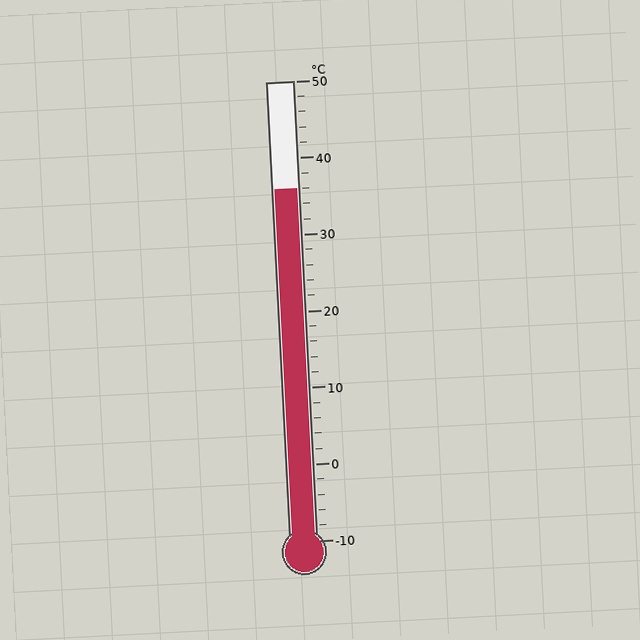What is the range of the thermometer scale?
The thermometer scale ranges from -10°C to 50°C.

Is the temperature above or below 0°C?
The temperature is above 0°C.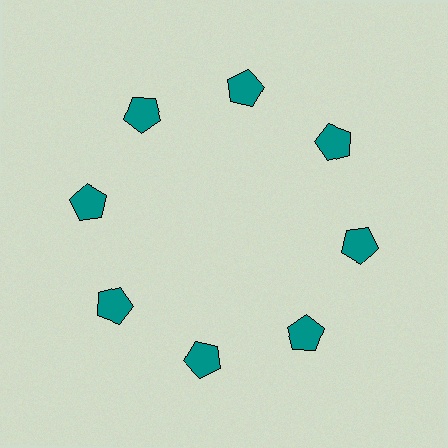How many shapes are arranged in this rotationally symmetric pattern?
There are 8 shapes, arranged in 8 groups of 1.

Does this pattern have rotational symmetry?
Yes, this pattern has 8-fold rotational symmetry. It looks the same after rotating 45 degrees around the center.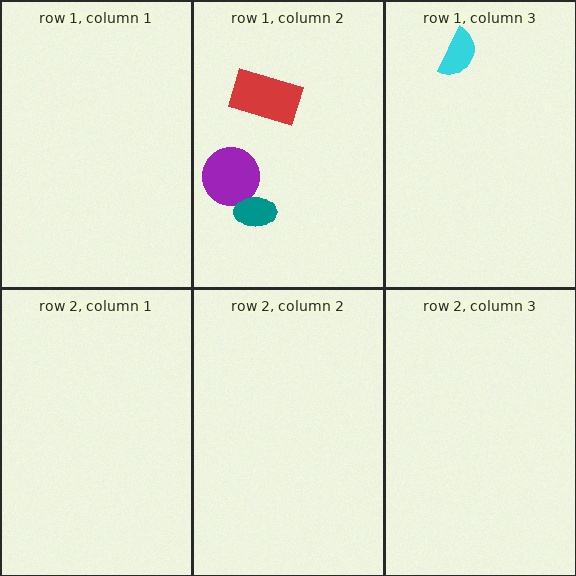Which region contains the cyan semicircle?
The row 1, column 3 region.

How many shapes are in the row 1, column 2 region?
3.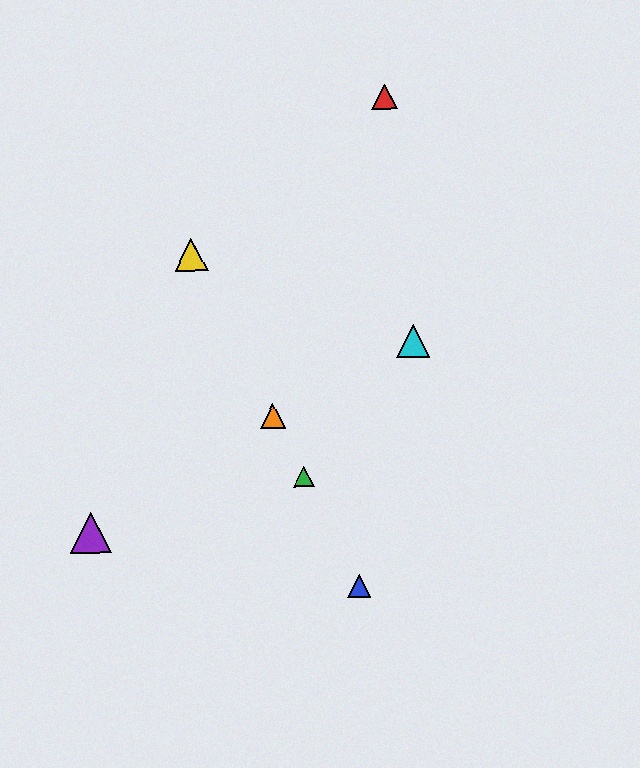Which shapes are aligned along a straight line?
The blue triangle, the green triangle, the yellow triangle, the orange triangle are aligned along a straight line.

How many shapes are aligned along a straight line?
4 shapes (the blue triangle, the green triangle, the yellow triangle, the orange triangle) are aligned along a straight line.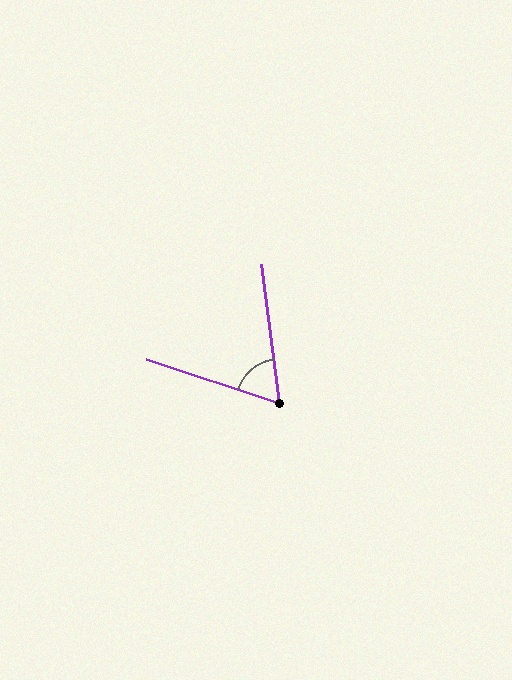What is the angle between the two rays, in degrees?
Approximately 64 degrees.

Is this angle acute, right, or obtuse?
It is acute.